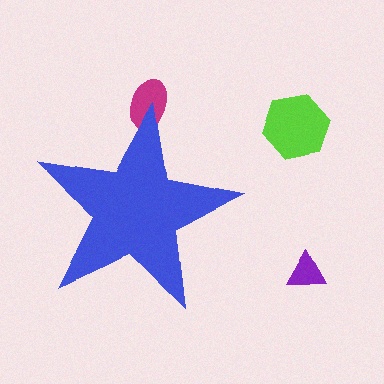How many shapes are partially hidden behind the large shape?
1 shape is partially hidden.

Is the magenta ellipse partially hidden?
Yes, the magenta ellipse is partially hidden behind the blue star.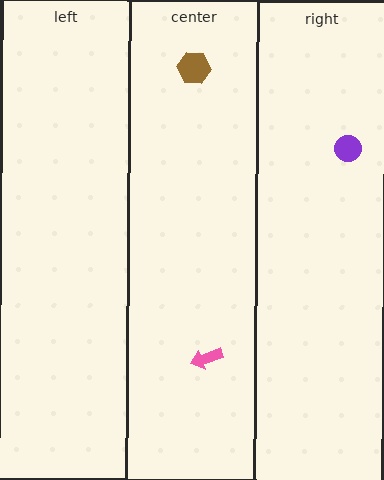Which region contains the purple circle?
The right region.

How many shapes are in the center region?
2.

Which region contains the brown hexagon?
The center region.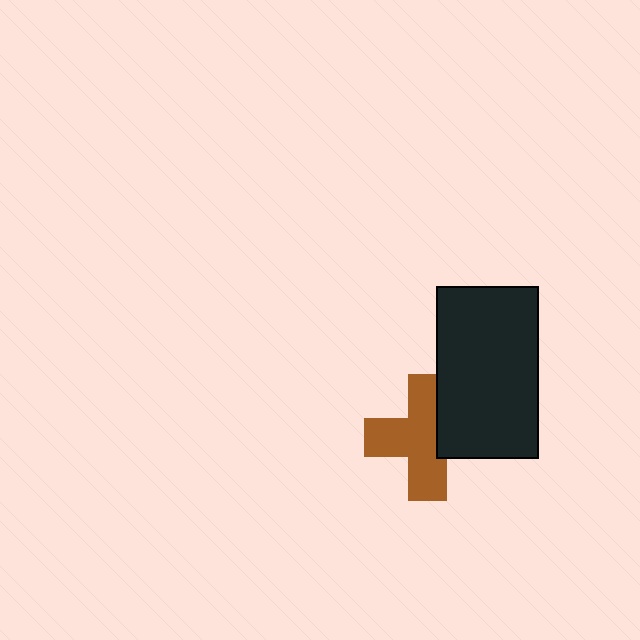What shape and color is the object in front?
The object in front is a black rectangle.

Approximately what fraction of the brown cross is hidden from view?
Roughly 32% of the brown cross is hidden behind the black rectangle.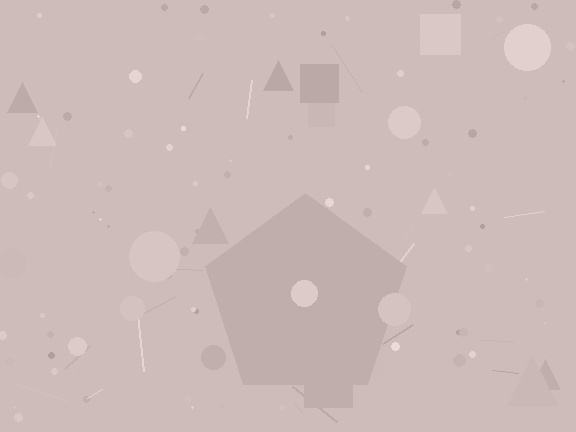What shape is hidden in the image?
A pentagon is hidden in the image.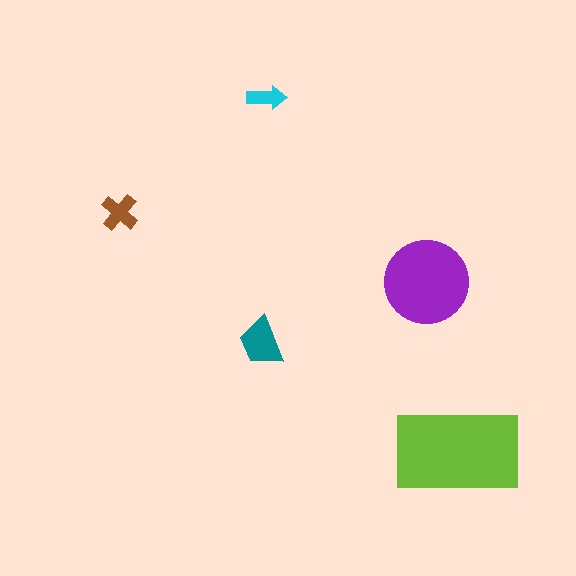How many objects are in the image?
There are 5 objects in the image.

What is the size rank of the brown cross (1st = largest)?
4th.